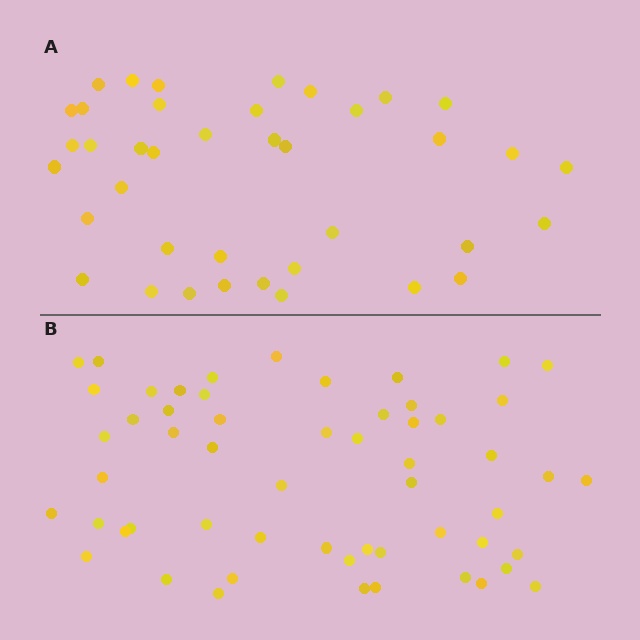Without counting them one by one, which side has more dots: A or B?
Region B (the bottom region) has more dots.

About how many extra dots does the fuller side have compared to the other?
Region B has approximately 15 more dots than region A.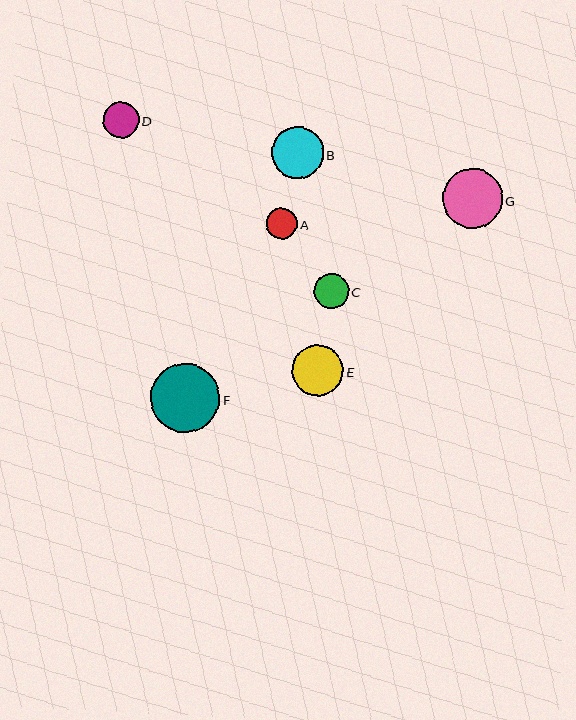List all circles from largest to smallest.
From largest to smallest: F, G, B, E, D, C, A.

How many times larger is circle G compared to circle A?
Circle G is approximately 1.9 times the size of circle A.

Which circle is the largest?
Circle F is the largest with a size of approximately 69 pixels.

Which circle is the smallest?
Circle A is the smallest with a size of approximately 31 pixels.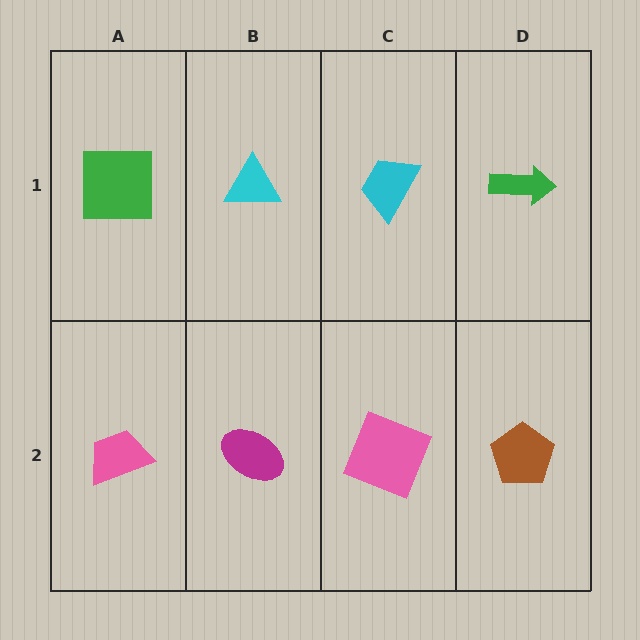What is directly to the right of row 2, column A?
A magenta ellipse.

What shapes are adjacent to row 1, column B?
A magenta ellipse (row 2, column B), a green square (row 1, column A), a cyan trapezoid (row 1, column C).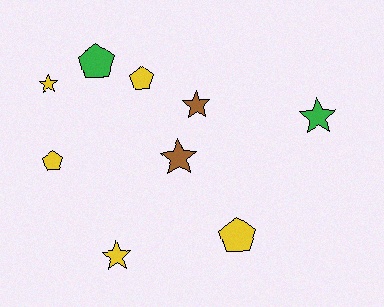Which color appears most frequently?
Yellow, with 5 objects.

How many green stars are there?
There is 1 green star.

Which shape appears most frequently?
Star, with 5 objects.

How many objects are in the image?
There are 9 objects.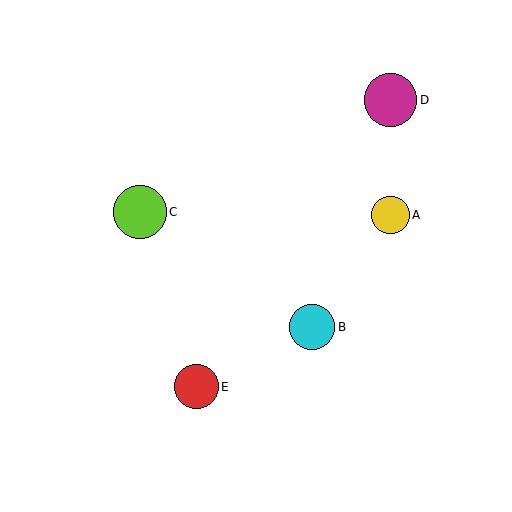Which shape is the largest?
The lime circle (labeled C) is the largest.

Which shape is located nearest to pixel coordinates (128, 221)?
The lime circle (labeled C) at (140, 212) is nearest to that location.